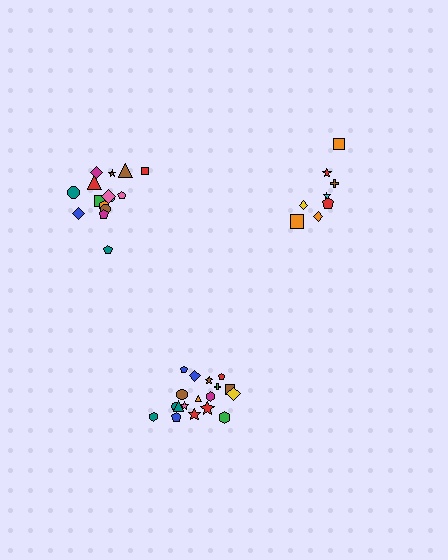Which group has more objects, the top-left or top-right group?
The top-left group.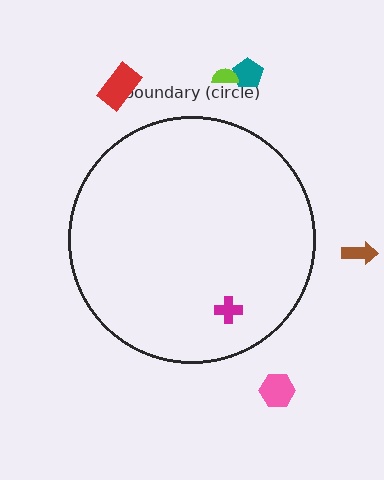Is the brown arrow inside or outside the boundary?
Outside.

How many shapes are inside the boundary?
1 inside, 5 outside.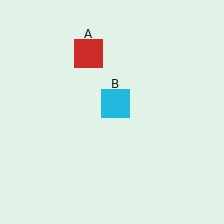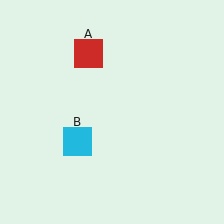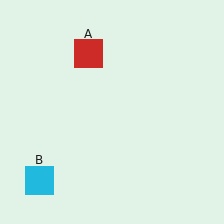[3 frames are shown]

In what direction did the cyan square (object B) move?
The cyan square (object B) moved down and to the left.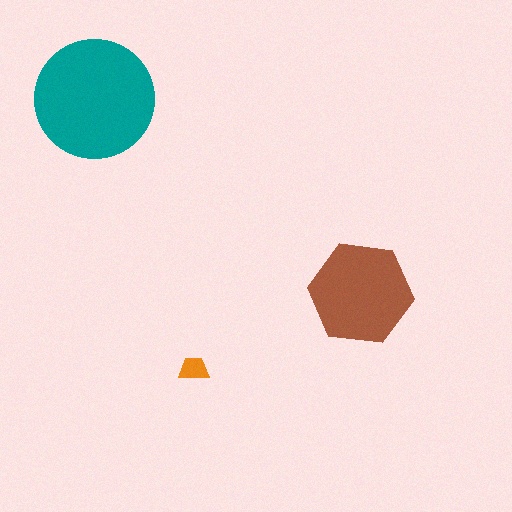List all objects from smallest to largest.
The orange trapezoid, the brown hexagon, the teal circle.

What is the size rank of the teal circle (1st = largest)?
1st.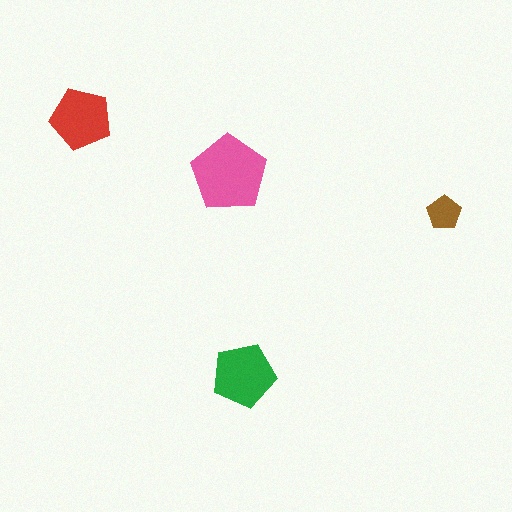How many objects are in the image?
There are 4 objects in the image.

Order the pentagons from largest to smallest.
the pink one, the green one, the red one, the brown one.